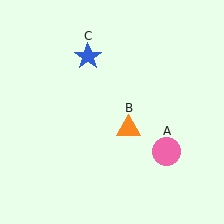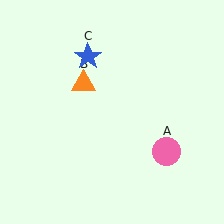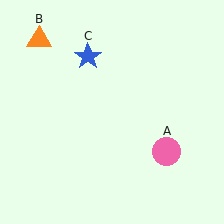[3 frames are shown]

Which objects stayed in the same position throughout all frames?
Pink circle (object A) and blue star (object C) remained stationary.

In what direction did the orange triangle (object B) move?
The orange triangle (object B) moved up and to the left.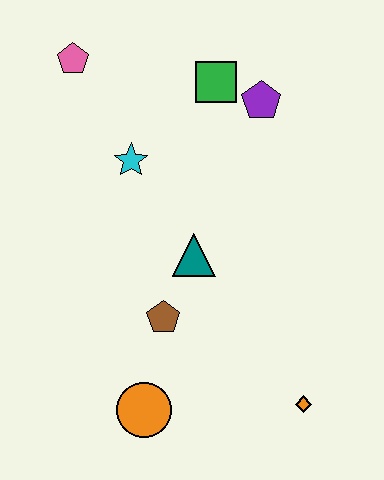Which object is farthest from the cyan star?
The orange diamond is farthest from the cyan star.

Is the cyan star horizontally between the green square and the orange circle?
No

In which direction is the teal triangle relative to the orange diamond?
The teal triangle is above the orange diamond.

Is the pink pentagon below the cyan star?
No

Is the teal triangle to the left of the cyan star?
No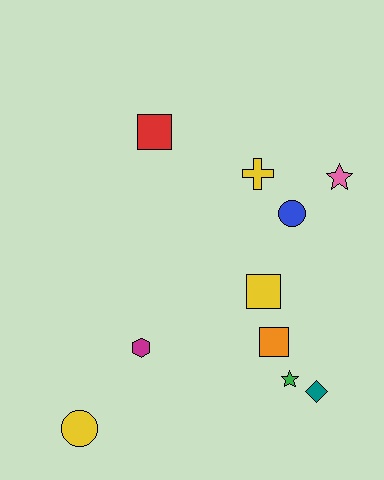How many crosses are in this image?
There is 1 cross.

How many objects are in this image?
There are 10 objects.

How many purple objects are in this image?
There are no purple objects.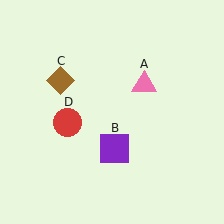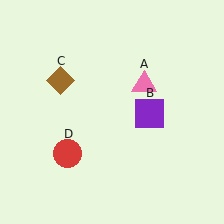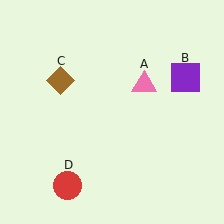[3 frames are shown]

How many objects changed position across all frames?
2 objects changed position: purple square (object B), red circle (object D).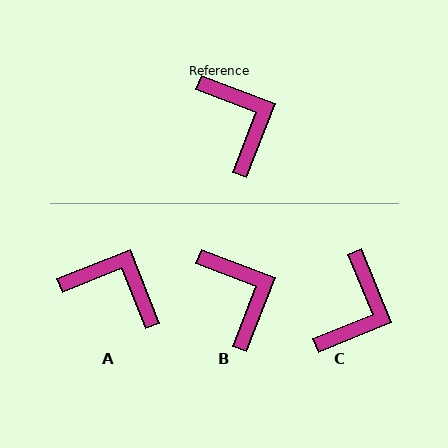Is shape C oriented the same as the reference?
No, it is off by about 47 degrees.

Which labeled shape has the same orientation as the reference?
B.